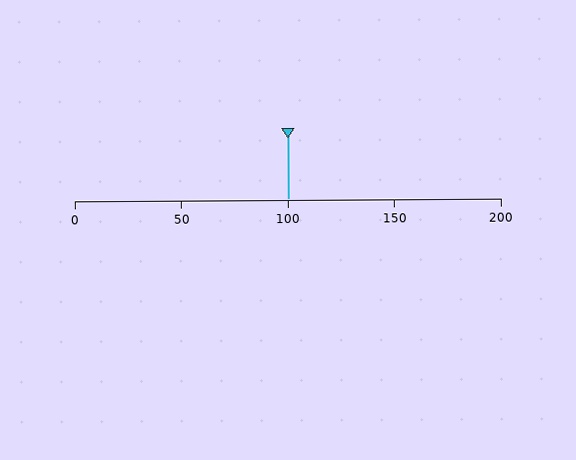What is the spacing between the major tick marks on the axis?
The major ticks are spaced 50 apart.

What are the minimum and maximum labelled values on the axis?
The axis runs from 0 to 200.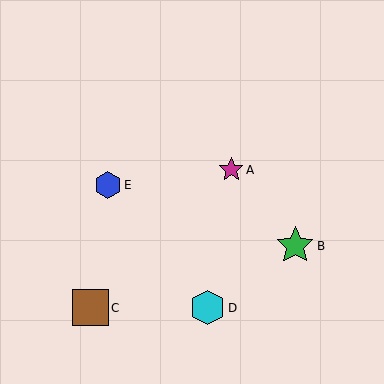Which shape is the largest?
The green star (labeled B) is the largest.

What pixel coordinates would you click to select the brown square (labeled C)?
Click at (90, 308) to select the brown square C.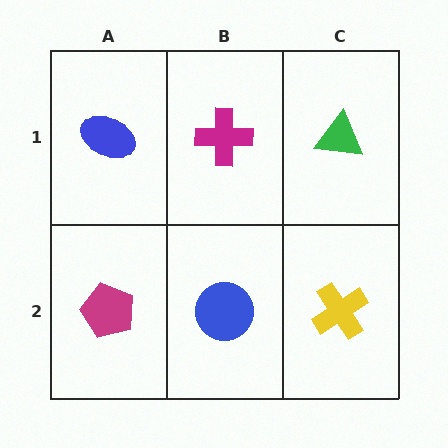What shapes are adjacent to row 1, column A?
A magenta pentagon (row 2, column A), a magenta cross (row 1, column B).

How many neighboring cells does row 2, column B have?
3.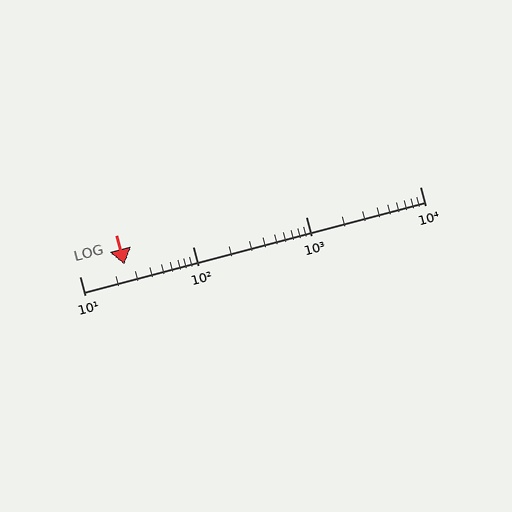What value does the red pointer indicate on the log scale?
The pointer indicates approximately 25.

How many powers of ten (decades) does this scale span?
The scale spans 3 decades, from 10 to 10000.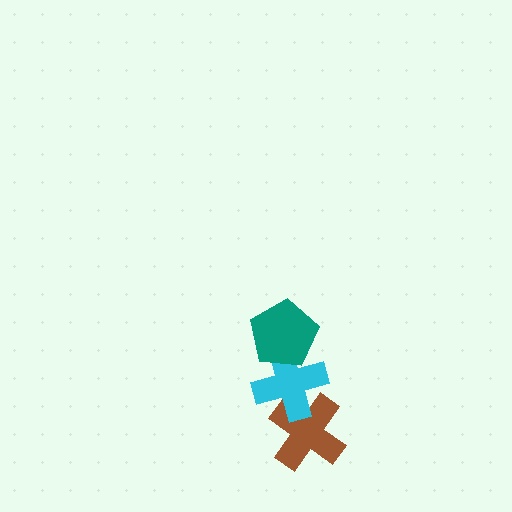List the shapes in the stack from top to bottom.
From top to bottom: the teal pentagon, the cyan cross, the brown cross.